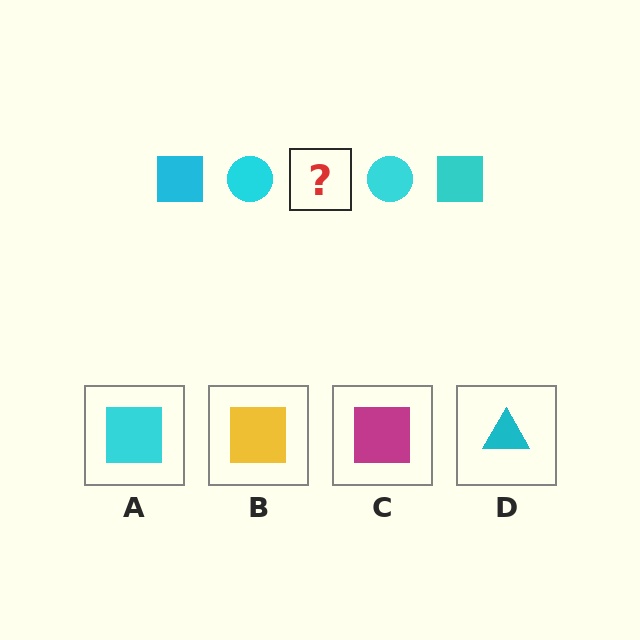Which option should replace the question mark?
Option A.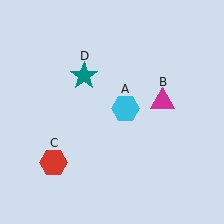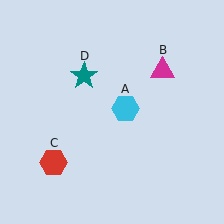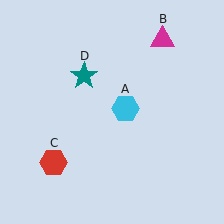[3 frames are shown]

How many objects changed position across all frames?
1 object changed position: magenta triangle (object B).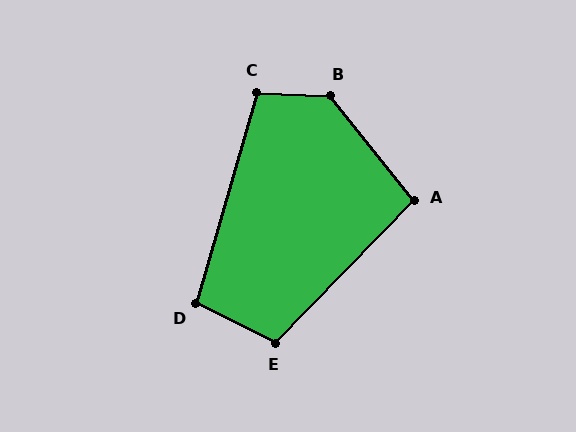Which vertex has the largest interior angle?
B, at approximately 131 degrees.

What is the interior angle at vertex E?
Approximately 108 degrees (obtuse).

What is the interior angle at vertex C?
Approximately 104 degrees (obtuse).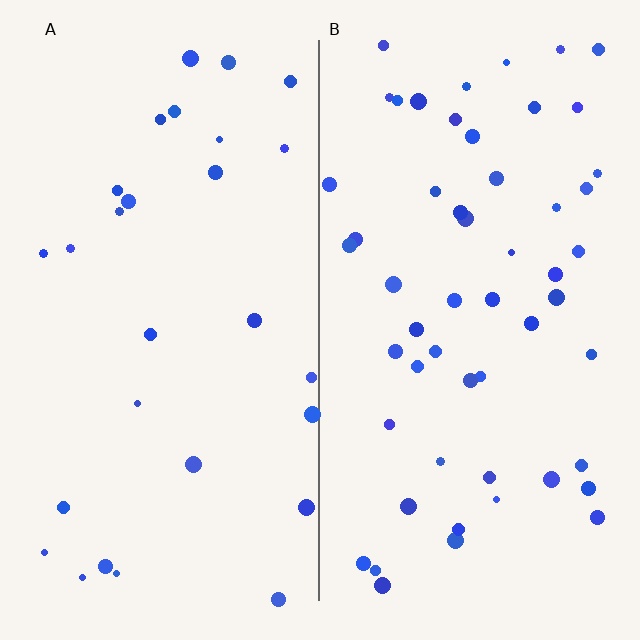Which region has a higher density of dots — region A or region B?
B (the right).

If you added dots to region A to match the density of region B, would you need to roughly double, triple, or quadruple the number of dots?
Approximately double.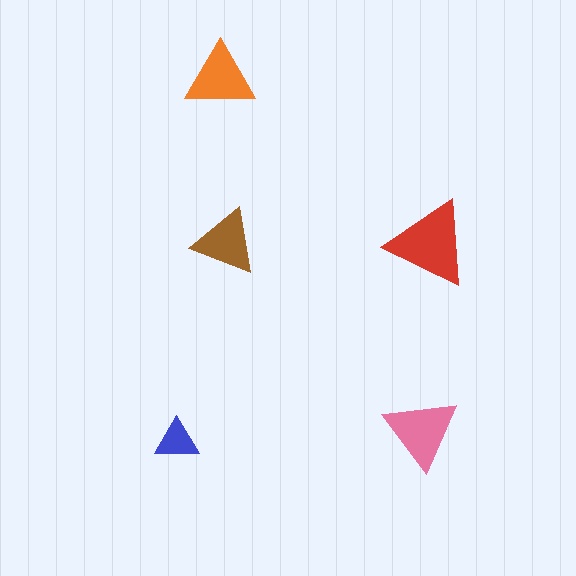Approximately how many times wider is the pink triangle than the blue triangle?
About 1.5 times wider.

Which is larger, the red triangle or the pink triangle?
The red one.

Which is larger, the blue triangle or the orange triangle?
The orange one.